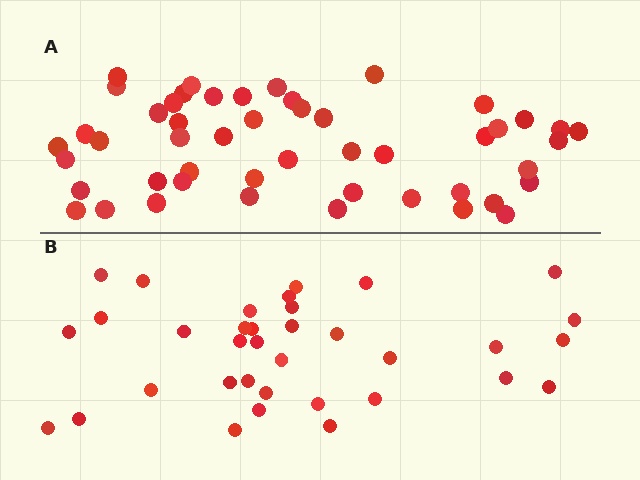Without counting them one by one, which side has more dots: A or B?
Region A (the top region) has more dots.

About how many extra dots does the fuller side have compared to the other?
Region A has approximately 15 more dots than region B.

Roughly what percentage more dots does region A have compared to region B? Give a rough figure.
About 40% more.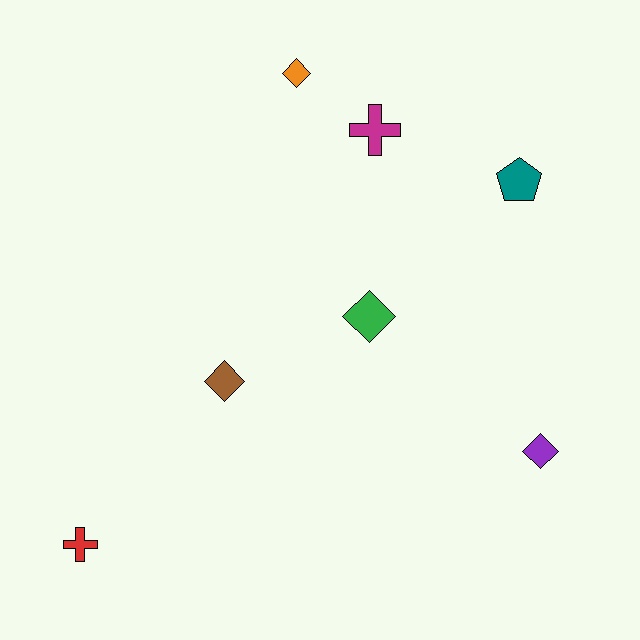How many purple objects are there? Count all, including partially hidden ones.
There is 1 purple object.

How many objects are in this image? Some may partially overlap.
There are 7 objects.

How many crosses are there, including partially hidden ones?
There are 2 crosses.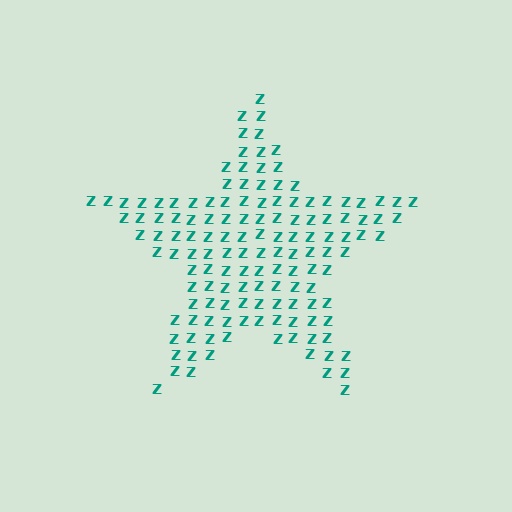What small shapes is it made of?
It is made of small letter Z's.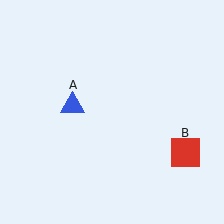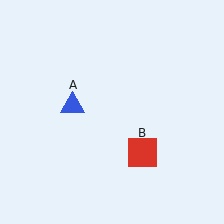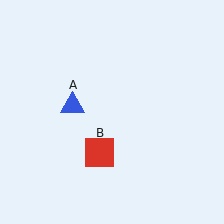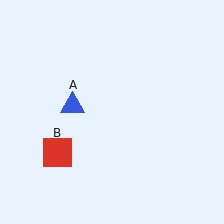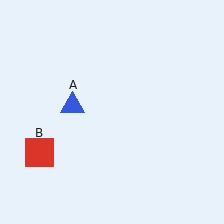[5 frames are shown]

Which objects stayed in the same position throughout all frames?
Blue triangle (object A) remained stationary.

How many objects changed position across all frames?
1 object changed position: red square (object B).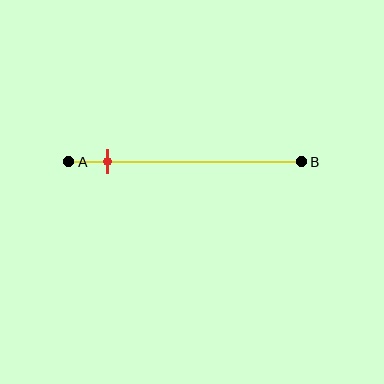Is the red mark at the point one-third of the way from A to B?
No, the mark is at about 15% from A, not at the 33% one-third point.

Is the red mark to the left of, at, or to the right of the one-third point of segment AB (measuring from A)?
The red mark is to the left of the one-third point of segment AB.